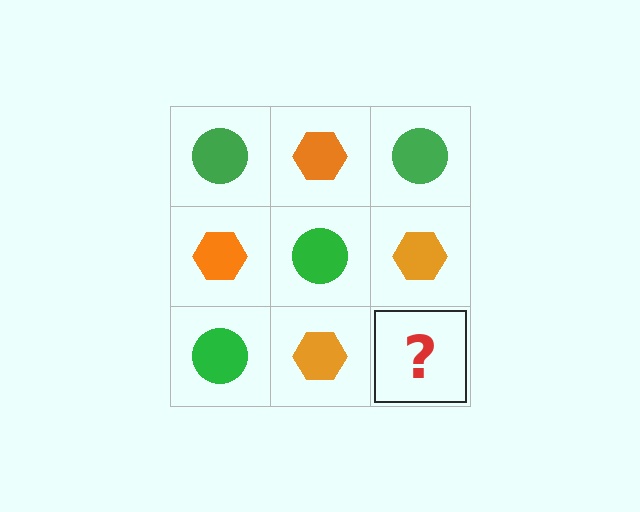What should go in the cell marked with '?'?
The missing cell should contain a green circle.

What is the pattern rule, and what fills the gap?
The rule is that it alternates green circle and orange hexagon in a checkerboard pattern. The gap should be filled with a green circle.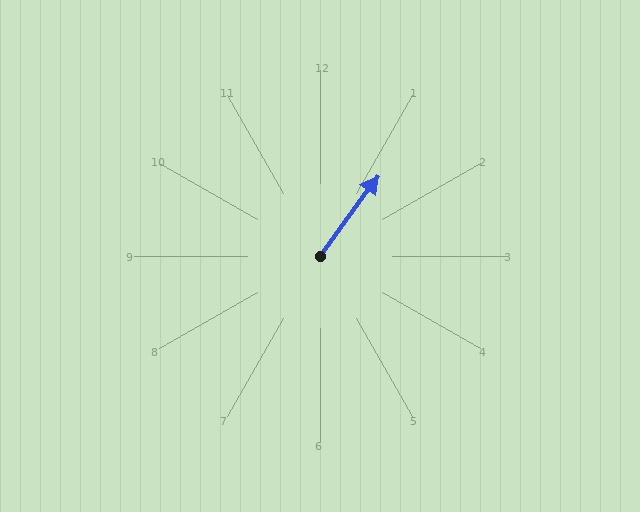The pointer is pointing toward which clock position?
Roughly 1 o'clock.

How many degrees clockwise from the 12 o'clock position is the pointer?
Approximately 36 degrees.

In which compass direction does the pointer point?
Northeast.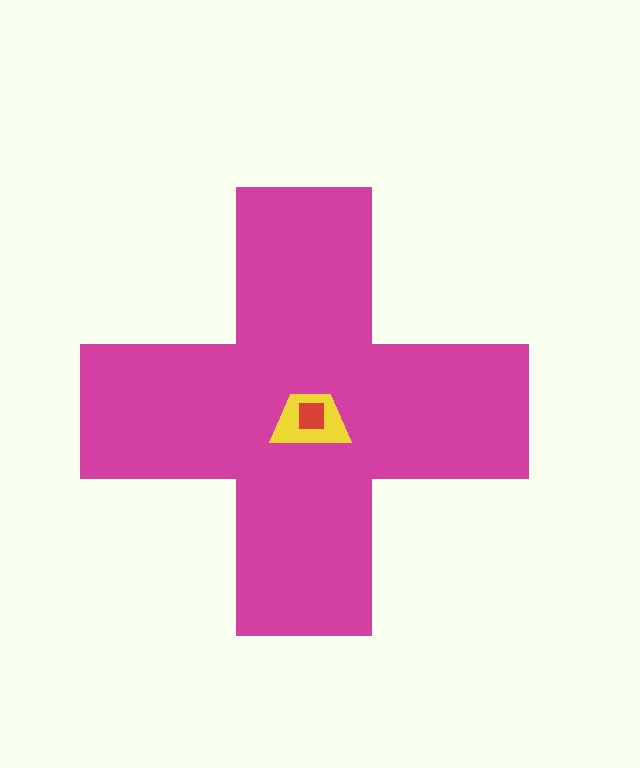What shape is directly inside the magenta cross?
The yellow trapezoid.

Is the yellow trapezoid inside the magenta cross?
Yes.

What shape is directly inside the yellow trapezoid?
The red square.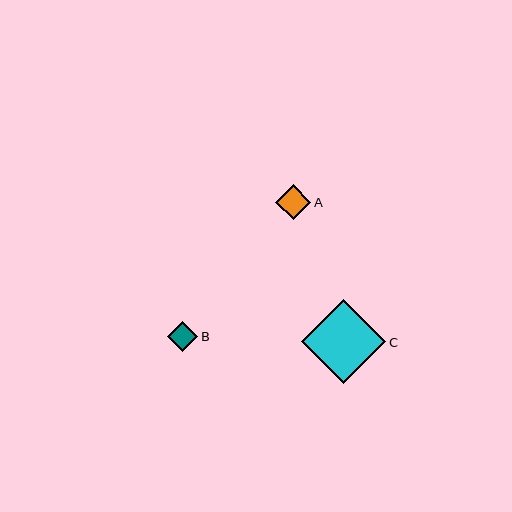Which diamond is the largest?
Diamond C is the largest with a size of approximately 84 pixels.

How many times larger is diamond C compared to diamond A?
Diamond C is approximately 2.4 times the size of diamond A.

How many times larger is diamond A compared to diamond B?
Diamond A is approximately 1.2 times the size of diamond B.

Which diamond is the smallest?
Diamond B is the smallest with a size of approximately 30 pixels.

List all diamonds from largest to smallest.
From largest to smallest: C, A, B.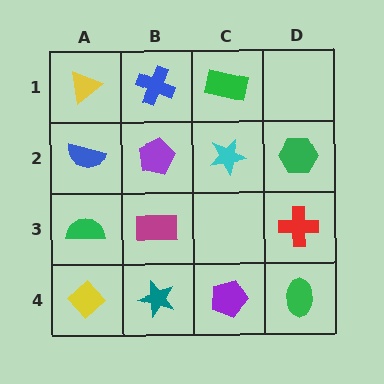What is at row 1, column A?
A yellow triangle.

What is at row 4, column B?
A teal star.